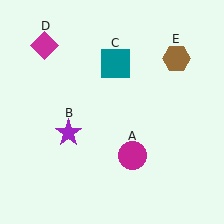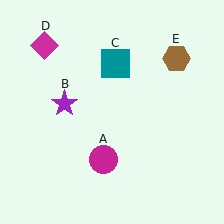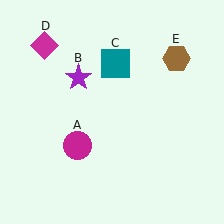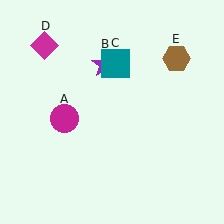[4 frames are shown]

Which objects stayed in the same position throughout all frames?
Teal square (object C) and magenta diamond (object D) and brown hexagon (object E) remained stationary.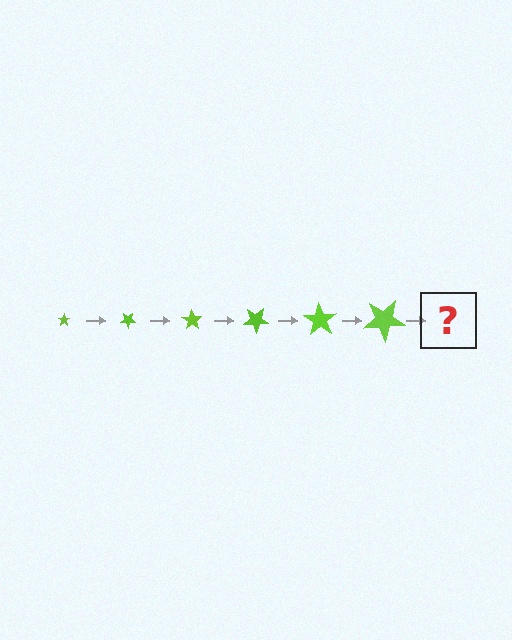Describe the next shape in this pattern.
It should be a star, larger than the previous one and rotated 210 degrees from the start.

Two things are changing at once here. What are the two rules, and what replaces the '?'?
The two rules are that the star grows larger each step and it rotates 35 degrees each step. The '?' should be a star, larger than the previous one and rotated 210 degrees from the start.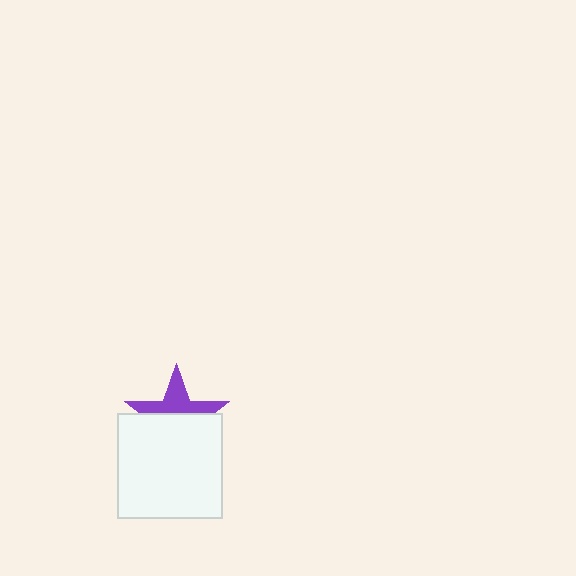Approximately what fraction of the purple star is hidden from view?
Roughly 56% of the purple star is hidden behind the white rectangle.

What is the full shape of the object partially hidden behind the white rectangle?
The partially hidden object is a purple star.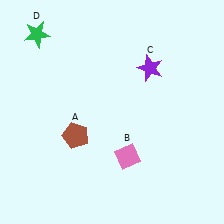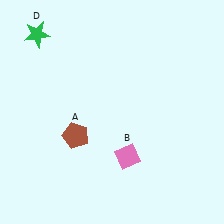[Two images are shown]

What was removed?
The purple star (C) was removed in Image 2.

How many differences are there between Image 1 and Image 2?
There is 1 difference between the two images.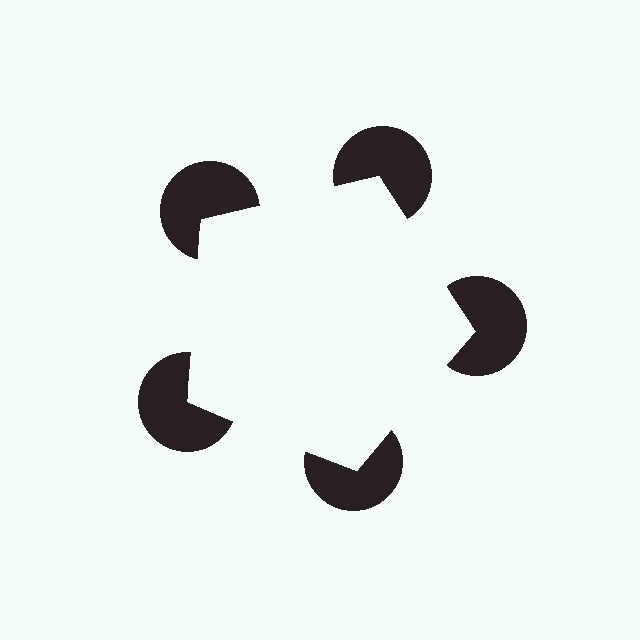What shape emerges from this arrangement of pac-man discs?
An illusory pentagon — its edges are inferred from the aligned wedge cuts in the pac-man discs, not physically drawn.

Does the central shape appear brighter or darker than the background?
It typically appears slightly brighter than the background, even though no actual brightness change is drawn.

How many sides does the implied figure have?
5 sides.